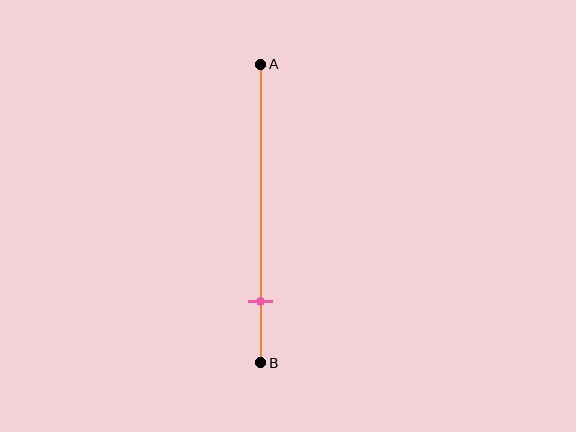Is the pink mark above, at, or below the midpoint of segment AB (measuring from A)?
The pink mark is below the midpoint of segment AB.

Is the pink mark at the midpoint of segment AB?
No, the mark is at about 80% from A, not at the 50% midpoint.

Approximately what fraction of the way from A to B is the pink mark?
The pink mark is approximately 80% of the way from A to B.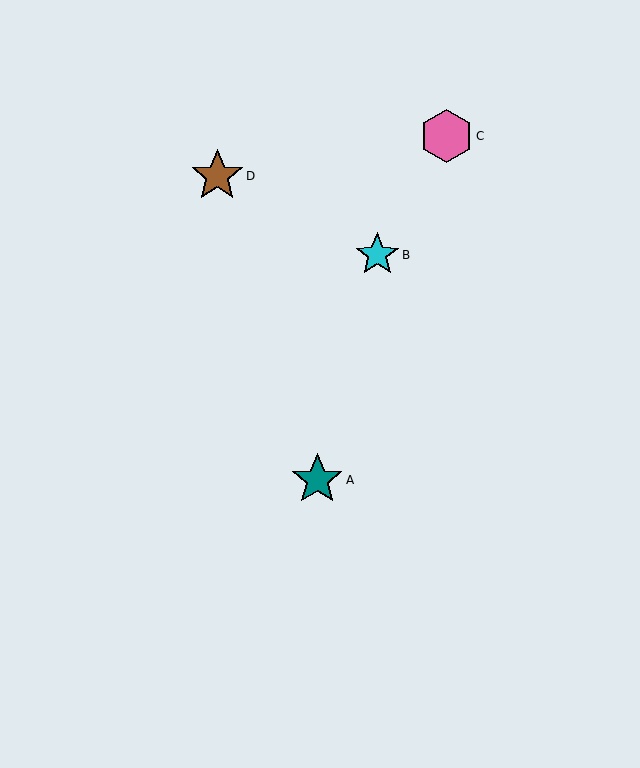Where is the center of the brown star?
The center of the brown star is at (217, 176).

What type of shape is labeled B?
Shape B is a cyan star.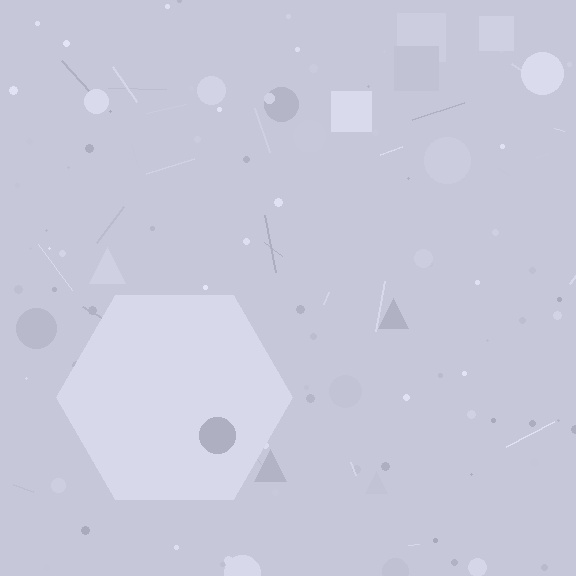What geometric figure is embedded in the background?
A hexagon is embedded in the background.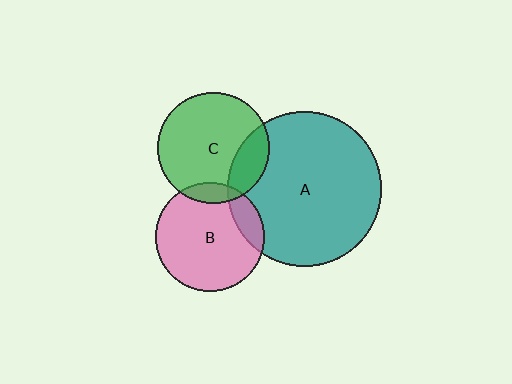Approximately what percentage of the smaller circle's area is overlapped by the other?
Approximately 20%.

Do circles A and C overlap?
Yes.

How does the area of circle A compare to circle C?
Approximately 1.9 times.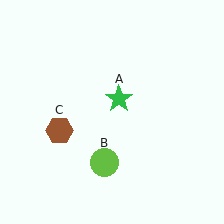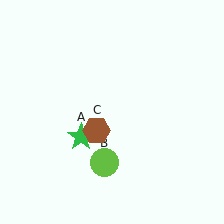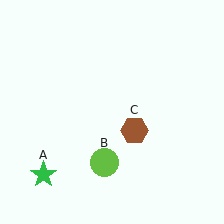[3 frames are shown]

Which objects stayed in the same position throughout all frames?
Lime circle (object B) remained stationary.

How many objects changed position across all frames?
2 objects changed position: green star (object A), brown hexagon (object C).